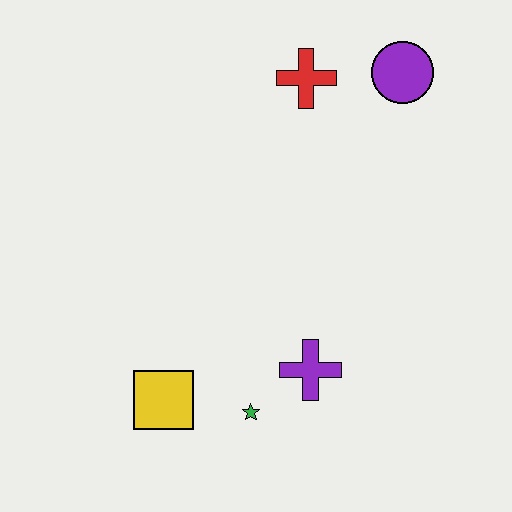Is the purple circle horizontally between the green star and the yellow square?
No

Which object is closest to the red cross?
The purple circle is closest to the red cross.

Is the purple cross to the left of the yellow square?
No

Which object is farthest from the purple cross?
The purple circle is farthest from the purple cross.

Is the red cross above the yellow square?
Yes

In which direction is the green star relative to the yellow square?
The green star is to the right of the yellow square.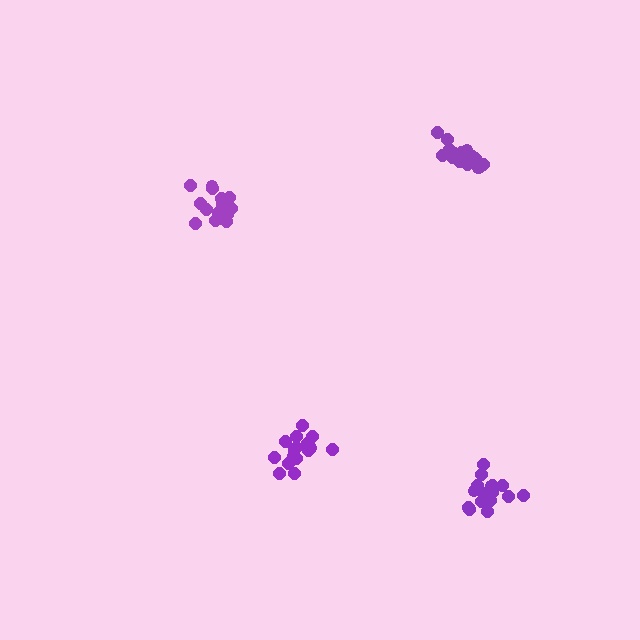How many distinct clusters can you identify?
There are 4 distinct clusters.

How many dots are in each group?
Group 1: 19 dots, Group 2: 16 dots, Group 3: 17 dots, Group 4: 17 dots (69 total).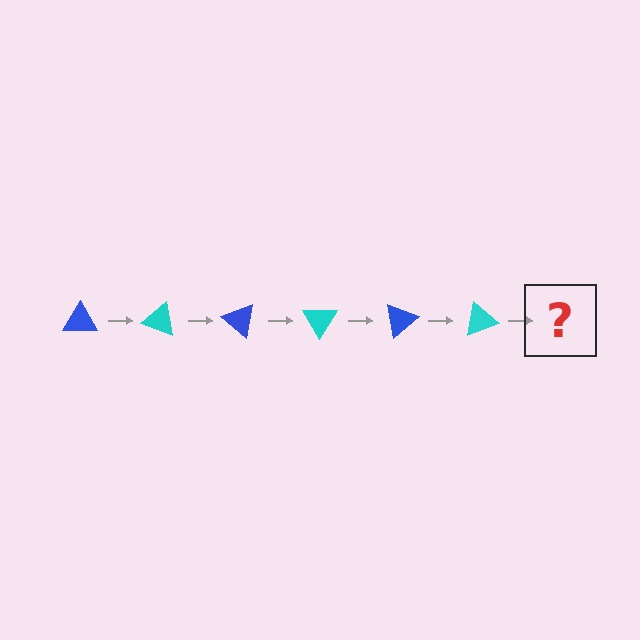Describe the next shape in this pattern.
It should be a blue triangle, rotated 120 degrees from the start.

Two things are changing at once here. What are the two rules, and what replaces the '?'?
The two rules are that it rotates 20 degrees each step and the color cycles through blue and cyan. The '?' should be a blue triangle, rotated 120 degrees from the start.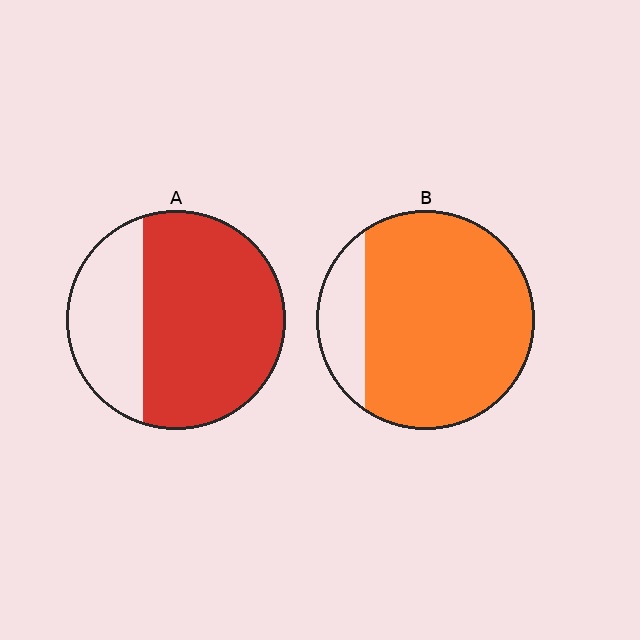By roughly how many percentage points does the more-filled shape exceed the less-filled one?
By roughly 15 percentage points (B over A).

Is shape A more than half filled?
Yes.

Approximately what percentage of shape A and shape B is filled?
A is approximately 70% and B is approximately 85%.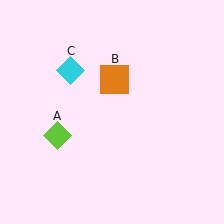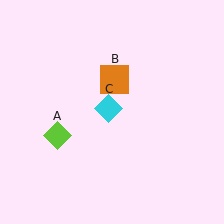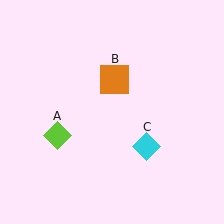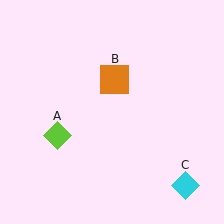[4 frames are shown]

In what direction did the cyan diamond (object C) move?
The cyan diamond (object C) moved down and to the right.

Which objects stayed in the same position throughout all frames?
Lime diamond (object A) and orange square (object B) remained stationary.